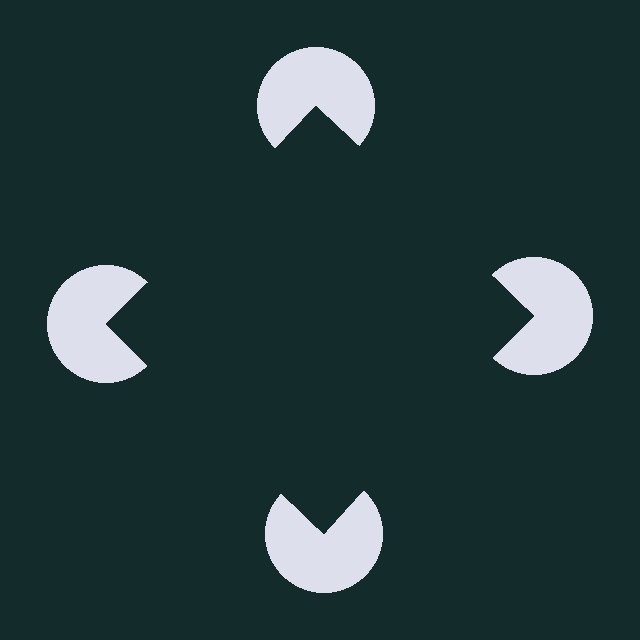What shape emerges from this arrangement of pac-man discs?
An illusory square — its edges are inferred from the aligned wedge cuts in the pac-man discs, not physically drawn.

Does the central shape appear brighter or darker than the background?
It typically appears slightly darker than the background, even though no actual brightness change is drawn.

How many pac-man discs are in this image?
There are 4 — one at each vertex of the illusory square.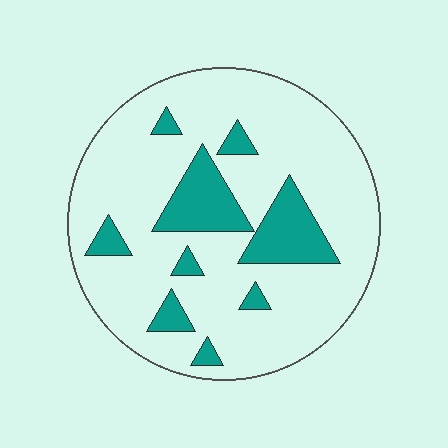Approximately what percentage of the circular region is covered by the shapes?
Approximately 20%.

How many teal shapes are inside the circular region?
9.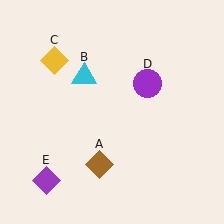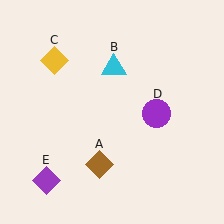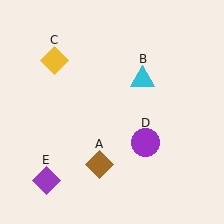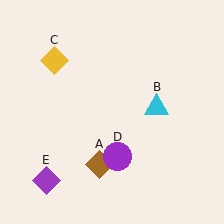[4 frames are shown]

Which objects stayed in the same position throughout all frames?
Brown diamond (object A) and yellow diamond (object C) and purple diamond (object E) remained stationary.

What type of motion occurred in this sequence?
The cyan triangle (object B), purple circle (object D) rotated clockwise around the center of the scene.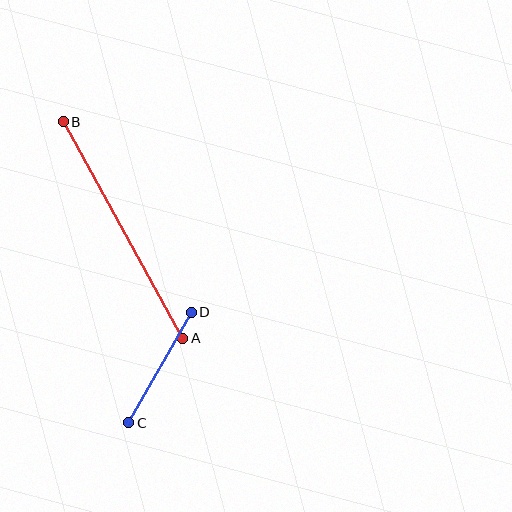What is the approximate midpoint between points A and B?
The midpoint is at approximately (123, 230) pixels.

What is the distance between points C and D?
The distance is approximately 127 pixels.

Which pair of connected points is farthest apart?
Points A and B are farthest apart.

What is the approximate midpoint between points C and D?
The midpoint is at approximately (160, 368) pixels.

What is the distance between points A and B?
The distance is approximately 247 pixels.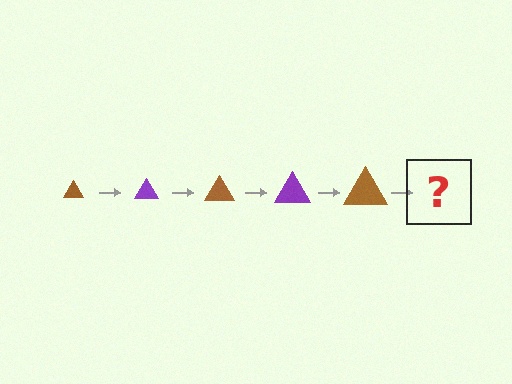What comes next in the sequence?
The next element should be a purple triangle, larger than the previous one.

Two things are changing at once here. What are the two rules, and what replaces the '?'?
The two rules are that the triangle grows larger each step and the color cycles through brown and purple. The '?' should be a purple triangle, larger than the previous one.